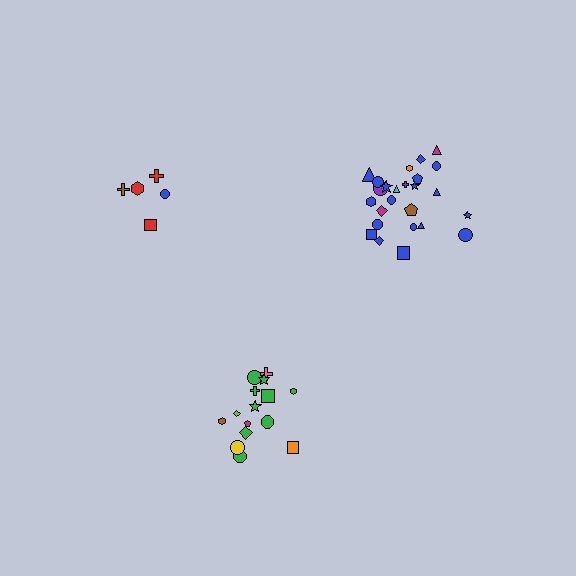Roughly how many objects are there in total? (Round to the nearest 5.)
Roughly 45 objects in total.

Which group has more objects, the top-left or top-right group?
The top-right group.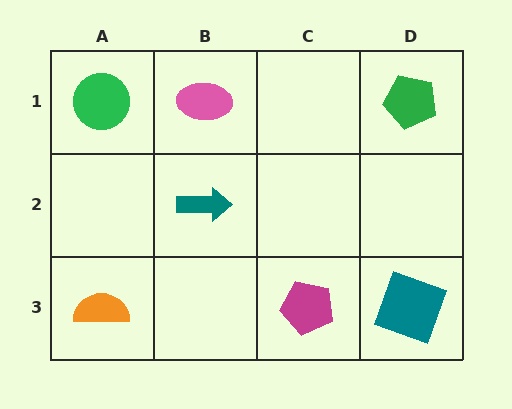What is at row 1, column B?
A pink ellipse.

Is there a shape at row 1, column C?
No, that cell is empty.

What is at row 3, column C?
A magenta pentagon.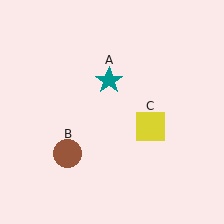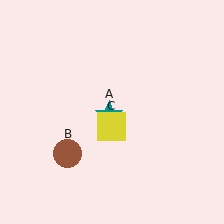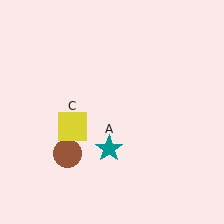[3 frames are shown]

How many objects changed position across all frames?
2 objects changed position: teal star (object A), yellow square (object C).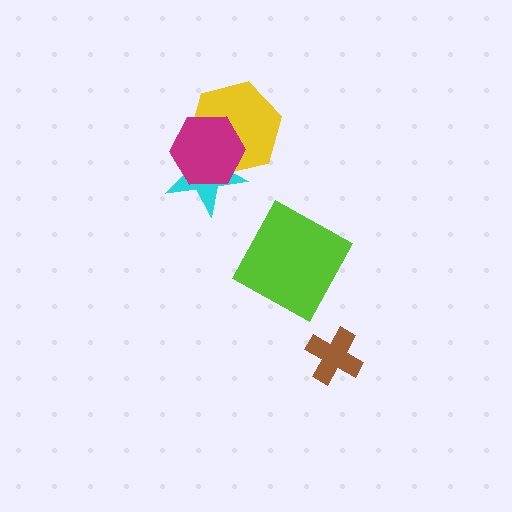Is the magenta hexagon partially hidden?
No, no other shape covers it.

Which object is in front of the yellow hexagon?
The magenta hexagon is in front of the yellow hexagon.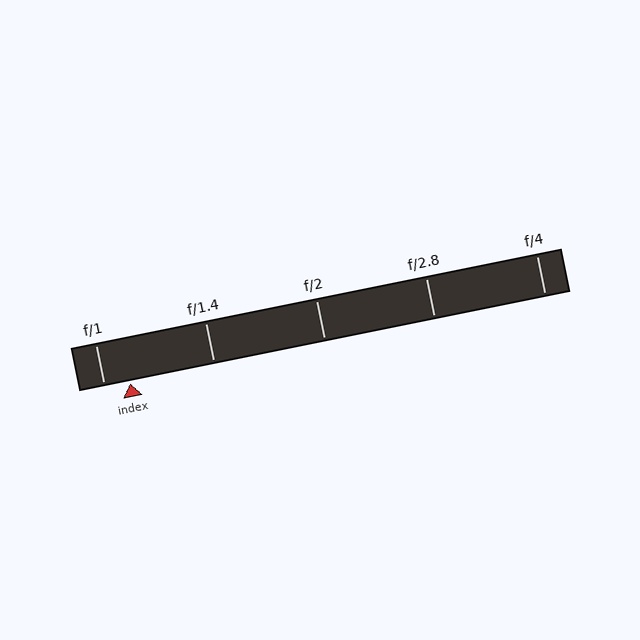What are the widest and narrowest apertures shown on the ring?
The widest aperture shown is f/1 and the narrowest is f/4.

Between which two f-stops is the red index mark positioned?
The index mark is between f/1 and f/1.4.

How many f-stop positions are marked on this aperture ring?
There are 5 f-stop positions marked.